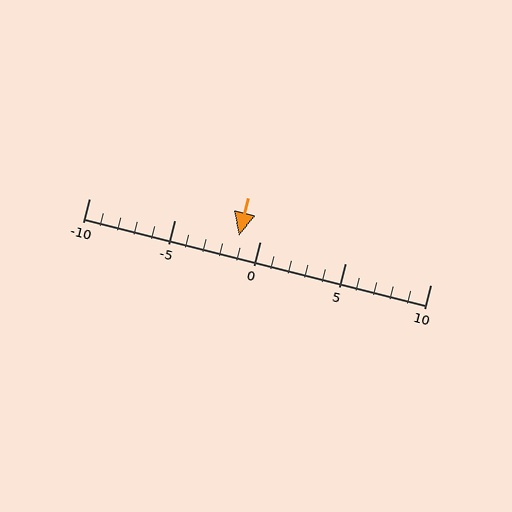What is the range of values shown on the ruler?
The ruler shows values from -10 to 10.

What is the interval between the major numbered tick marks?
The major tick marks are spaced 5 units apart.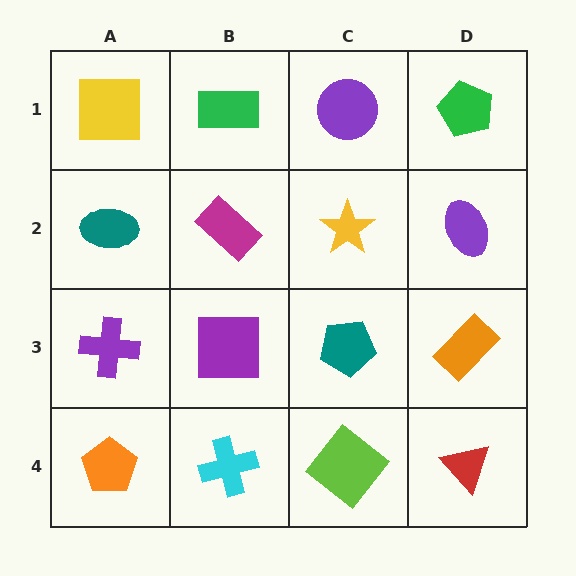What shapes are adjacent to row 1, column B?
A magenta rectangle (row 2, column B), a yellow square (row 1, column A), a purple circle (row 1, column C).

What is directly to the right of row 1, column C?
A green pentagon.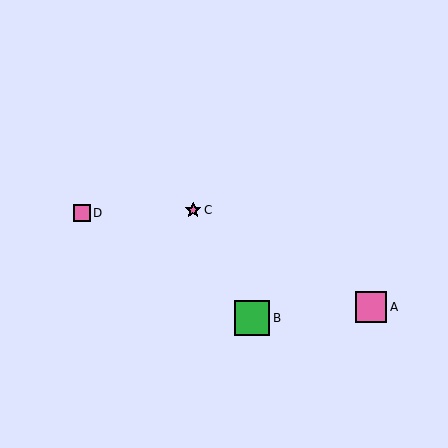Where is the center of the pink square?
The center of the pink square is at (371, 307).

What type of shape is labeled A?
Shape A is a pink square.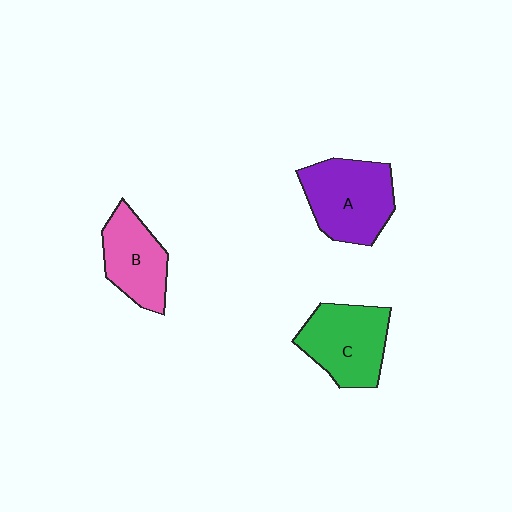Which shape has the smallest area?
Shape B (pink).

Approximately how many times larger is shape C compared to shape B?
Approximately 1.2 times.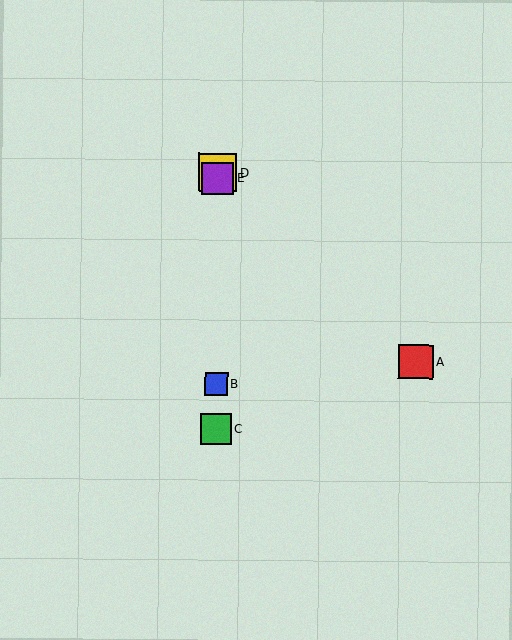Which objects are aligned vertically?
Objects B, C, D, E are aligned vertically.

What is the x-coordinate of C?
Object C is at x≈216.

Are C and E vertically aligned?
Yes, both are at x≈216.